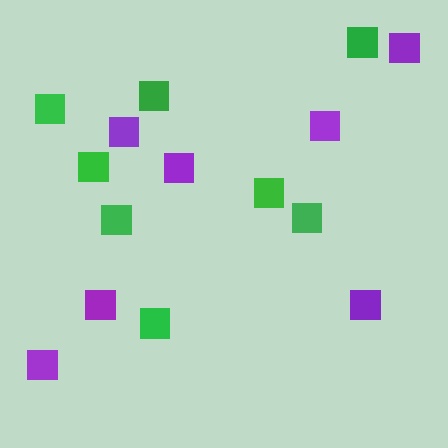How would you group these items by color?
There are 2 groups: one group of green squares (8) and one group of purple squares (7).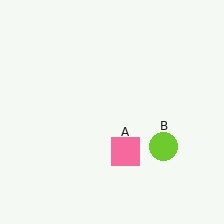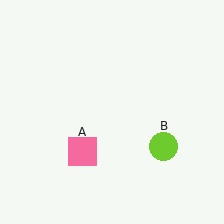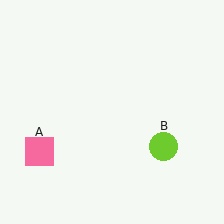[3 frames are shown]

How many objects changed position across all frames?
1 object changed position: pink square (object A).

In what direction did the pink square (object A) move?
The pink square (object A) moved left.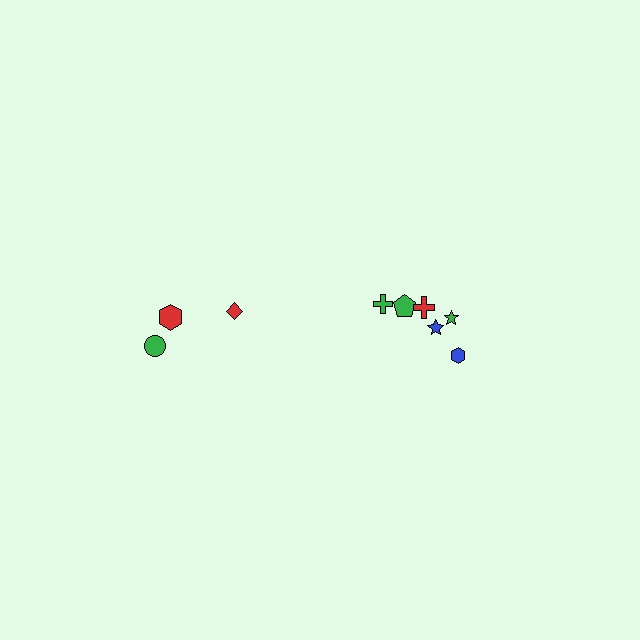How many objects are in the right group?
There are 6 objects.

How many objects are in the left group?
There are 3 objects.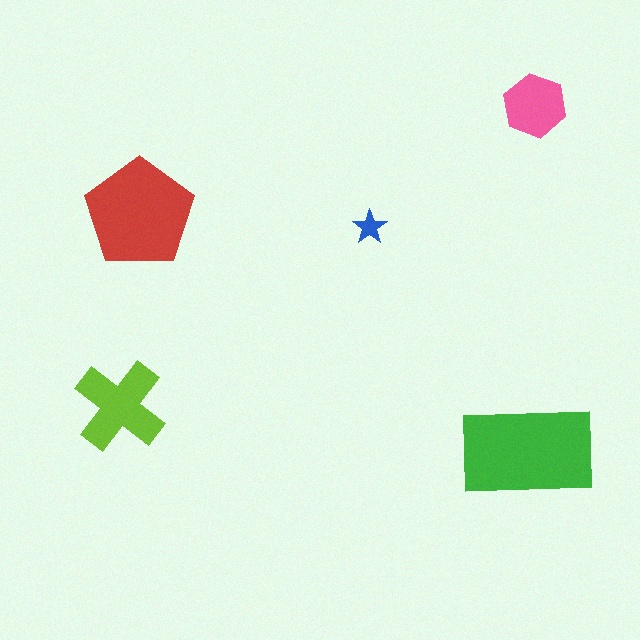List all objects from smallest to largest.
The blue star, the pink hexagon, the lime cross, the red pentagon, the green rectangle.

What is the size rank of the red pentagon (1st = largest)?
2nd.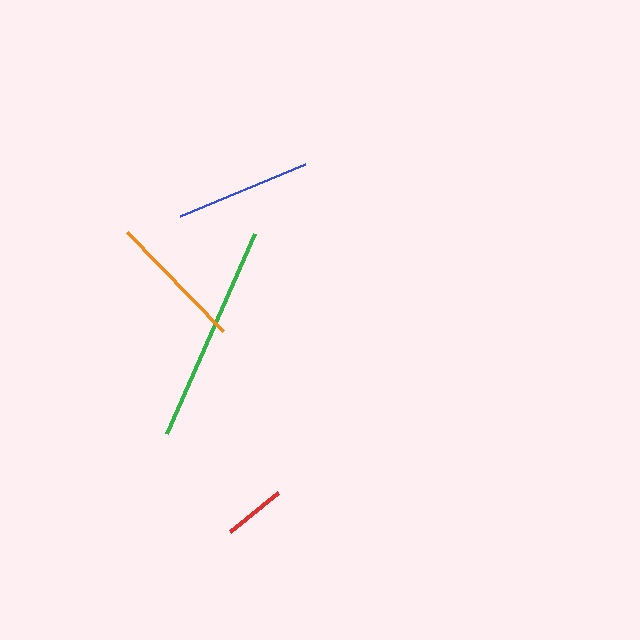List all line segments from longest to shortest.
From longest to shortest: green, orange, blue, red.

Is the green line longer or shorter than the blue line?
The green line is longer than the blue line.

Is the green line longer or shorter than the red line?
The green line is longer than the red line.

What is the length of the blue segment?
The blue segment is approximately 135 pixels long.